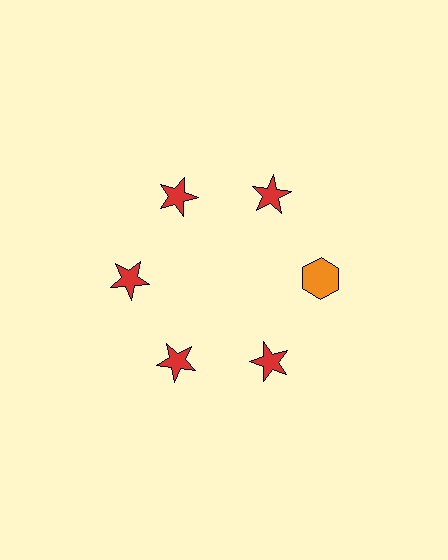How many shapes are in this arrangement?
There are 6 shapes arranged in a ring pattern.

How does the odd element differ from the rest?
It differs in both color (orange instead of red) and shape (hexagon instead of star).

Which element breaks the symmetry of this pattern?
The orange hexagon at roughly the 3 o'clock position breaks the symmetry. All other shapes are red stars.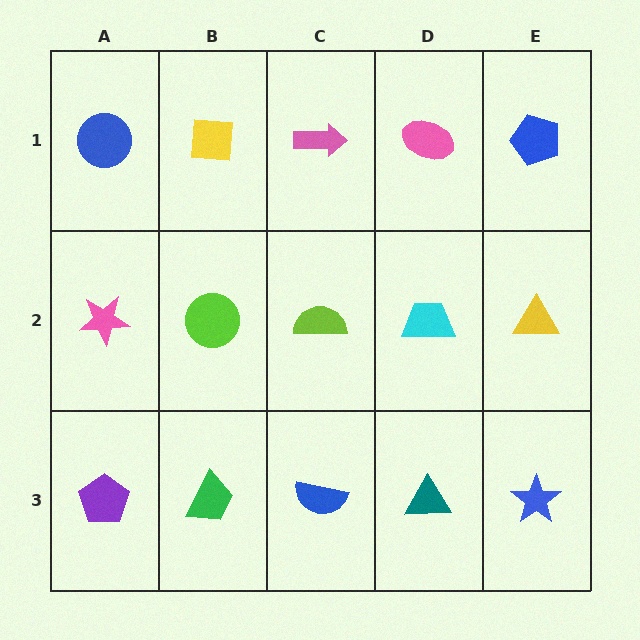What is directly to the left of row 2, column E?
A cyan trapezoid.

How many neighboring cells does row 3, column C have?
3.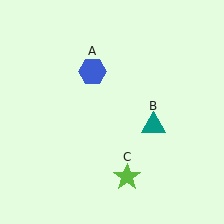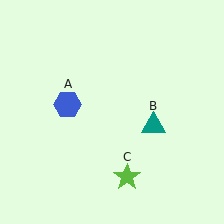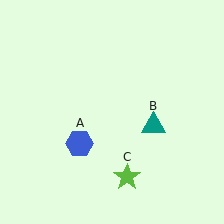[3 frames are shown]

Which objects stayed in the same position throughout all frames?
Teal triangle (object B) and lime star (object C) remained stationary.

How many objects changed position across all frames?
1 object changed position: blue hexagon (object A).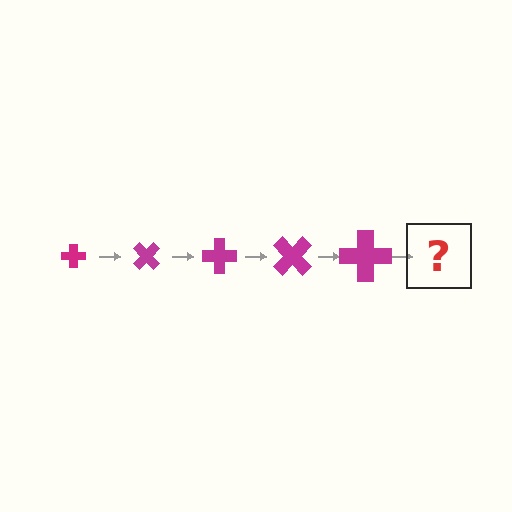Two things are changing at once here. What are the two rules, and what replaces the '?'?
The two rules are that the cross grows larger each step and it rotates 45 degrees each step. The '?' should be a cross, larger than the previous one and rotated 225 degrees from the start.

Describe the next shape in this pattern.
It should be a cross, larger than the previous one and rotated 225 degrees from the start.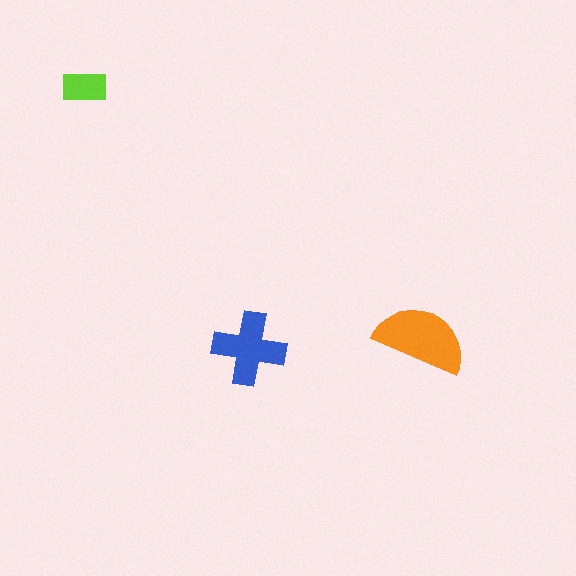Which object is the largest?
The orange semicircle.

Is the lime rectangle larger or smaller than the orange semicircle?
Smaller.